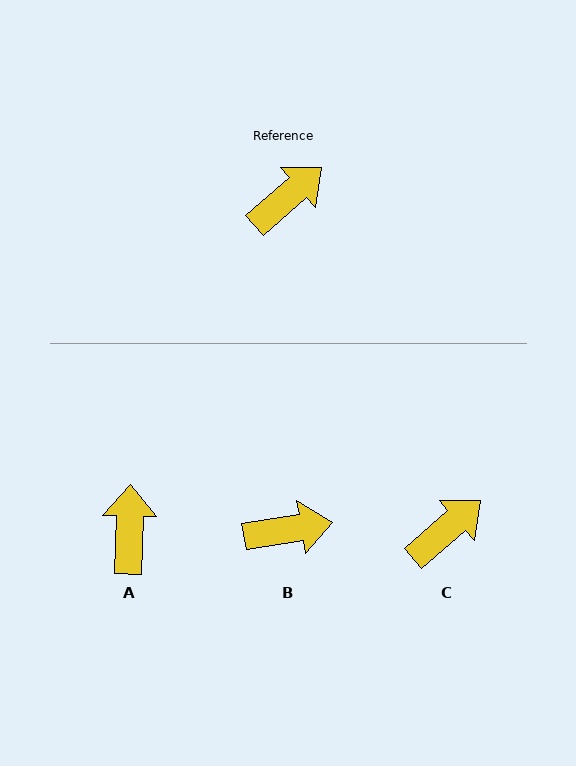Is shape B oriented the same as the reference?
No, it is off by about 32 degrees.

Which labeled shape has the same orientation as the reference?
C.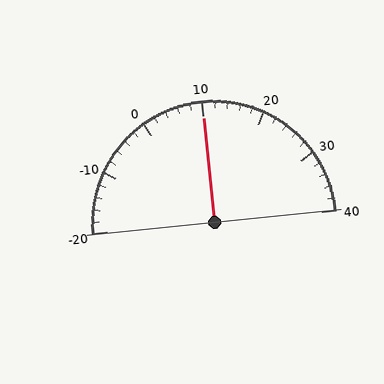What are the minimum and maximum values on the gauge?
The gauge ranges from -20 to 40.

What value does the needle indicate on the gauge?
The needle indicates approximately 10.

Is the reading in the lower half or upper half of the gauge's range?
The reading is in the upper half of the range (-20 to 40).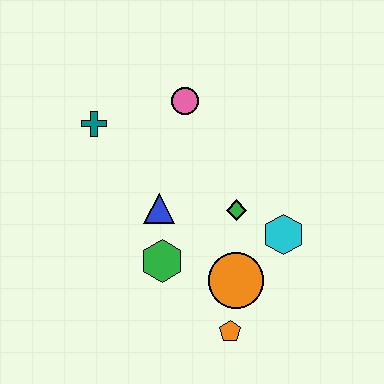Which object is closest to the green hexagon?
The blue triangle is closest to the green hexagon.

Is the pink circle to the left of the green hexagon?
No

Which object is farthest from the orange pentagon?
The teal cross is farthest from the orange pentagon.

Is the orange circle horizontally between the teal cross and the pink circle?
No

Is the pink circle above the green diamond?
Yes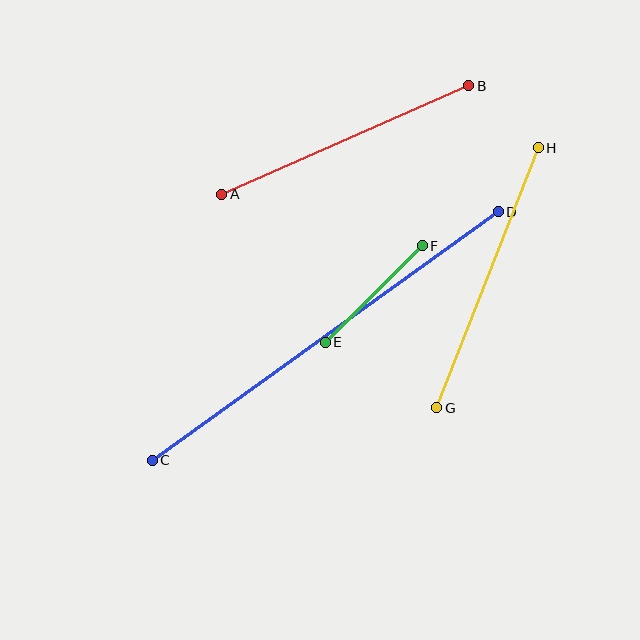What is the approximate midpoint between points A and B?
The midpoint is at approximately (345, 140) pixels.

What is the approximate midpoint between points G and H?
The midpoint is at approximately (488, 278) pixels.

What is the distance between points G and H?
The distance is approximately 279 pixels.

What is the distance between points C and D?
The distance is approximately 426 pixels.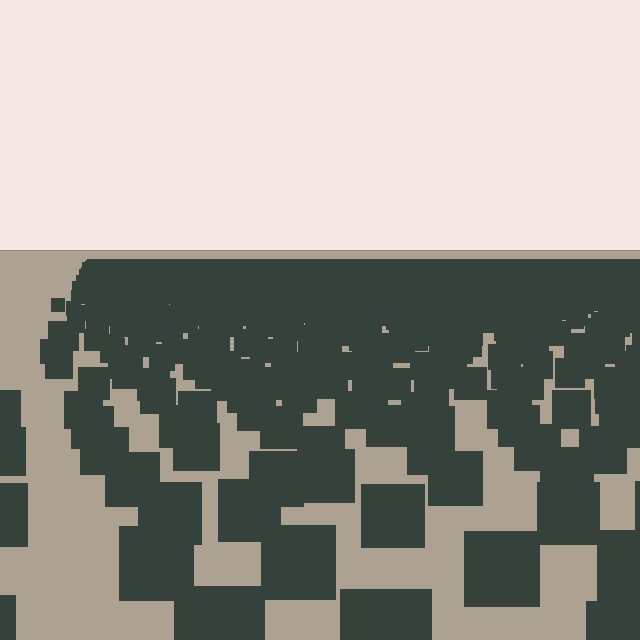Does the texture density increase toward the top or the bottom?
Density increases toward the top.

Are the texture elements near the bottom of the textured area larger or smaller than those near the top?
Larger. Near the bottom, elements are closer to the viewer and appear at a bigger on-screen size.